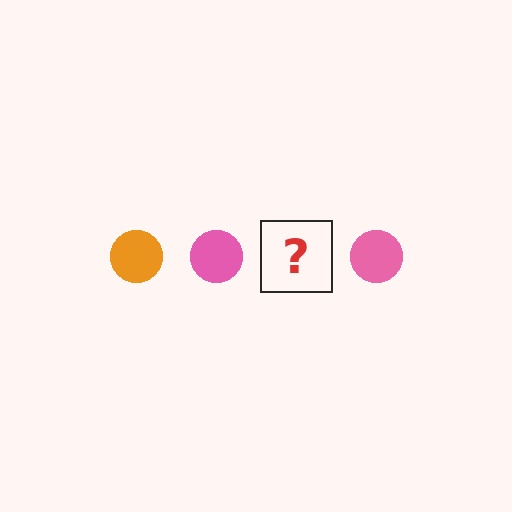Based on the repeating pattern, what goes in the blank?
The blank should be an orange circle.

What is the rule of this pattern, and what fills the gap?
The rule is that the pattern cycles through orange, pink circles. The gap should be filled with an orange circle.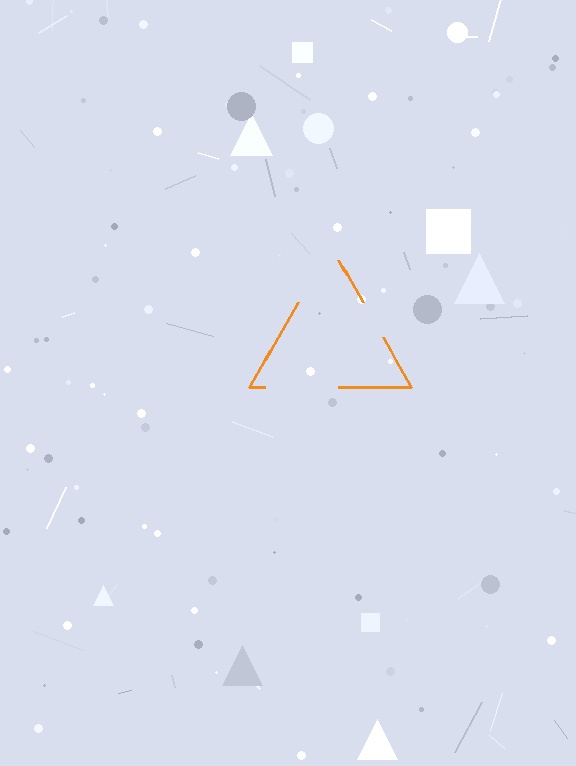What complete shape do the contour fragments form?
The contour fragments form a triangle.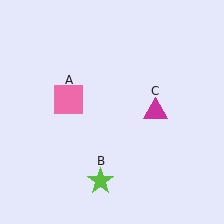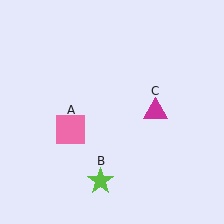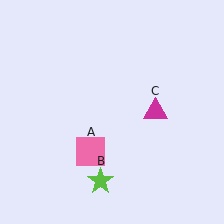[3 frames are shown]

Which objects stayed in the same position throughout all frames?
Lime star (object B) and magenta triangle (object C) remained stationary.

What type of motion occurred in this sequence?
The pink square (object A) rotated counterclockwise around the center of the scene.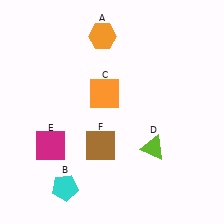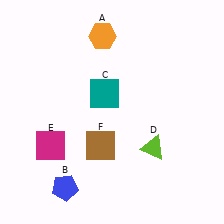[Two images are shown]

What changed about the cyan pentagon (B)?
In Image 1, B is cyan. In Image 2, it changed to blue.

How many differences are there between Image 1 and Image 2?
There are 2 differences between the two images.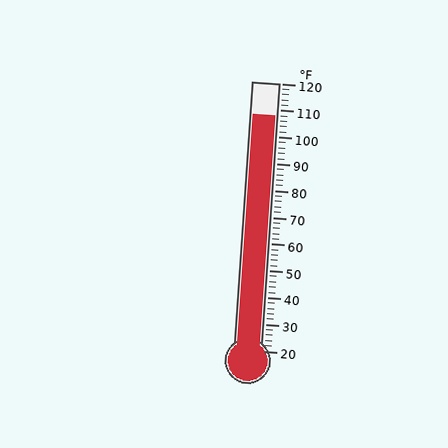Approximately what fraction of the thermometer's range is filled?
The thermometer is filled to approximately 90% of its range.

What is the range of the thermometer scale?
The thermometer scale ranges from 20°F to 120°F.